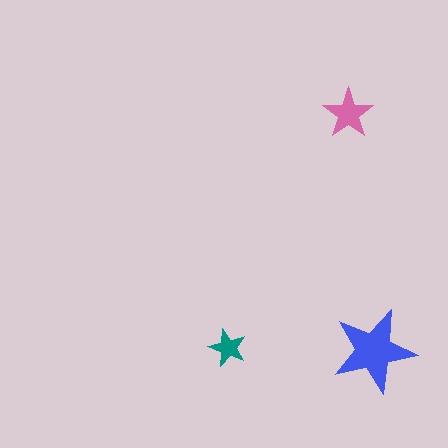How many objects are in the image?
There are 3 objects in the image.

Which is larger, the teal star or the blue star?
The blue one.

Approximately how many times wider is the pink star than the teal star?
About 1.5 times wider.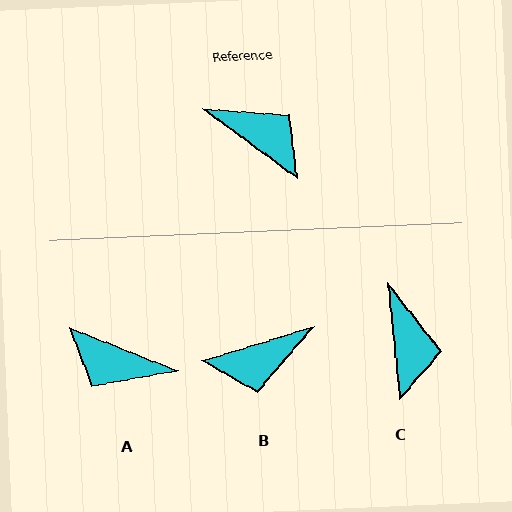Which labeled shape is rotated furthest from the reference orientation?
A, about 166 degrees away.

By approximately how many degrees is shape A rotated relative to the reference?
Approximately 166 degrees clockwise.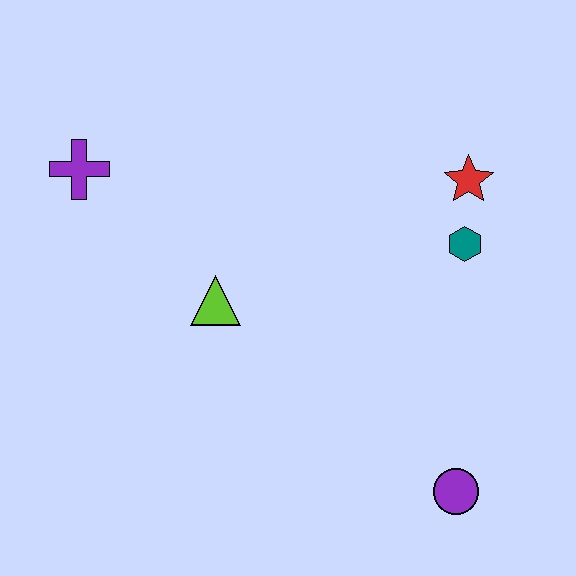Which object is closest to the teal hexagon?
The red star is closest to the teal hexagon.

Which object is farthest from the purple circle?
The purple cross is farthest from the purple circle.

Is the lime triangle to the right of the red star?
No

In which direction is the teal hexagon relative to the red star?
The teal hexagon is below the red star.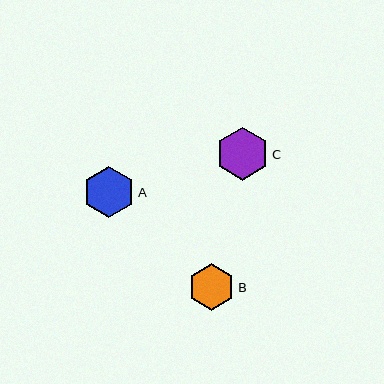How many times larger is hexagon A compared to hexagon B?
Hexagon A is approximately 1.1 times the size of hexagon B.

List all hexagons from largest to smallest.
From largest to smallest: C, A, B.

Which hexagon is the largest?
Hexagon C is the largest with a size of approximately 52 pixels.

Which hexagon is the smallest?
Hexagon B is the smallest with a size of approximately 46 pixels.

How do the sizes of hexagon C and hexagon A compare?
Hexagon C and hexagon A are approximately the same size.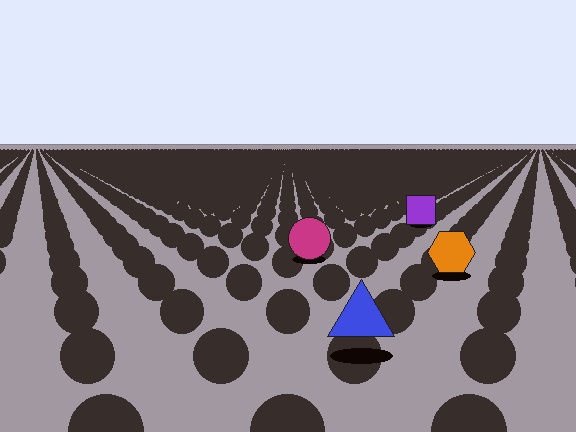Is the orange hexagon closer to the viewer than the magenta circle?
Yes. The orange hexagon is closer — you can tell from the texture gradient: the ground texture is coarser near it.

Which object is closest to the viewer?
The blue triangle is closest. The texture marks near it are larger and more spread out.